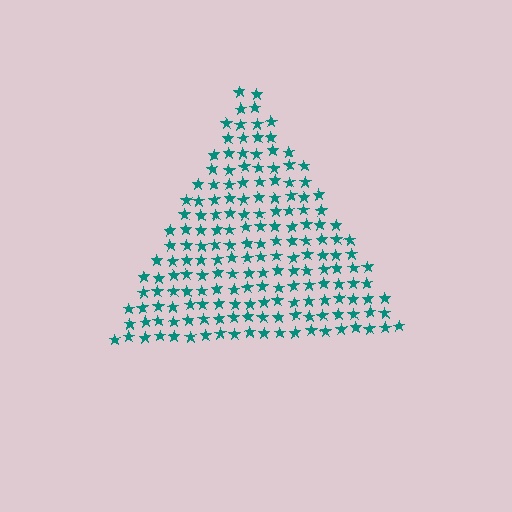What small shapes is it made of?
It is made of small stars.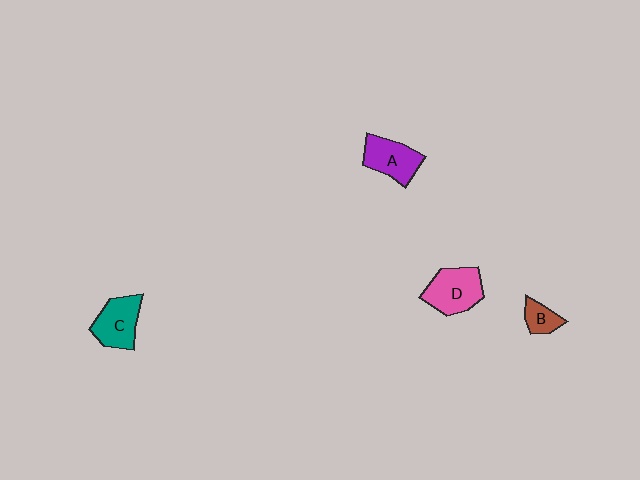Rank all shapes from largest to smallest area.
From largest to smallest: D (pink), C (teal), A (purple), B (brown).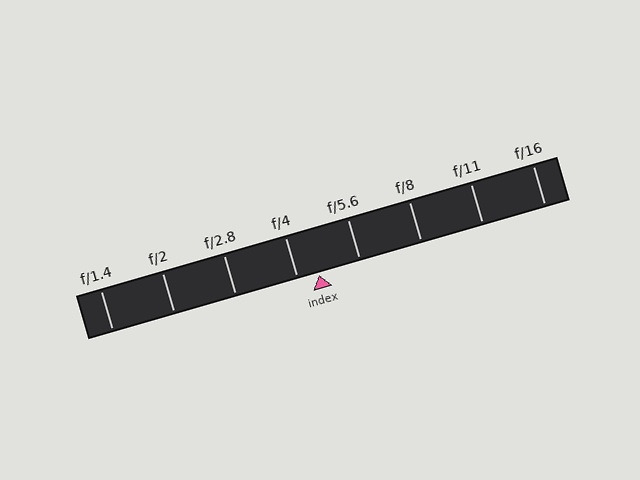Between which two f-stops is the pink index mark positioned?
The index mark is between f/4 and f/5.6.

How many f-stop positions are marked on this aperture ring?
There are 8 f-stop positions marked.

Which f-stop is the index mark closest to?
The index mark is closest to f/4.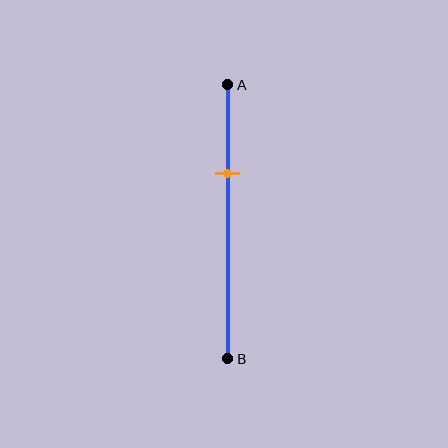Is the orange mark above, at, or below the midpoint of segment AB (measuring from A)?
The orange mark is above the midpoint of segment AB.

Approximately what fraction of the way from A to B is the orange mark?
The orange mark is approximately 35% of the way from A to B.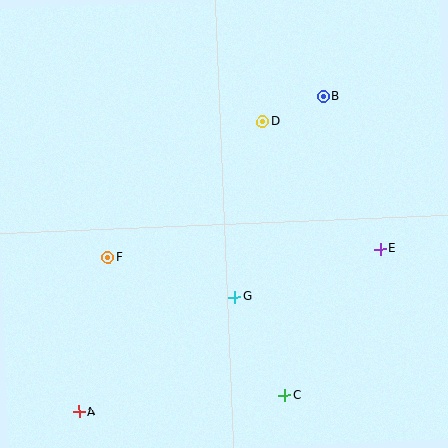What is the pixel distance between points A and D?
The distance between A and D is 344 pixels.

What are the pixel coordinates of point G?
Point G is at (235, 297).